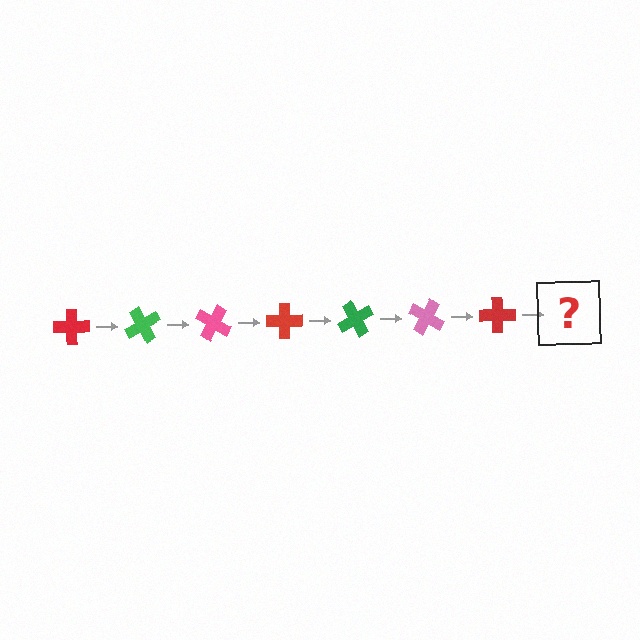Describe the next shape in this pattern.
It should be a green cross, rotated 420 degrees from the start.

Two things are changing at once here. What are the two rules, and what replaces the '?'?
The two rules are that it rotates 60 degrees each step and the color cycles through red, green, and pink. The '?' should be a green cross, rotated 420 degrees from the start.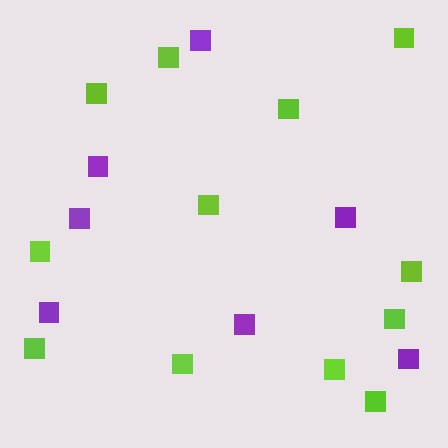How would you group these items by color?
There are 2 groups: one group of purple squares (7) and one group of lime squares (12).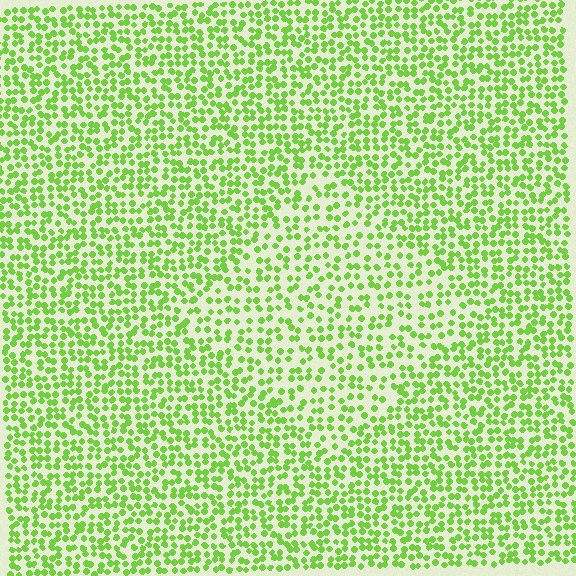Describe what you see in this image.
The image contains small lime elements arranged at two different densities. A diamond-shaped region is visible where the elements are less densely packed than the surrounding area.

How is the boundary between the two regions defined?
The boundary is defined by a change in element density (approximately 1.5x ratio). All elements are the same color, size, and shape.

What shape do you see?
I see a diamond.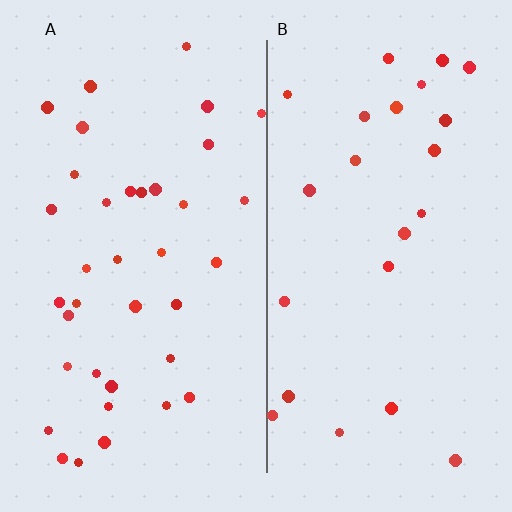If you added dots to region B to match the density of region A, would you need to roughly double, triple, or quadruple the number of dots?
Approximately double.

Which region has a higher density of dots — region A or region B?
A (the left).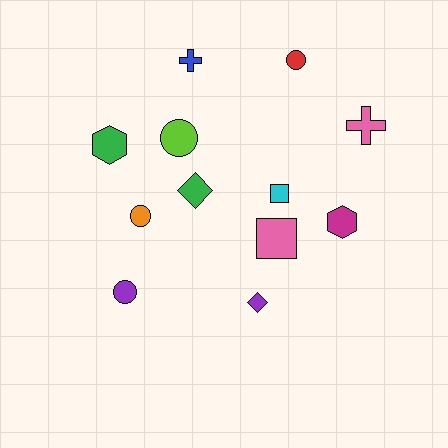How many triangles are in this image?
There are no triangles.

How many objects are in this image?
There are 12 objects.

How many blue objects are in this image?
There is 1 blue object.